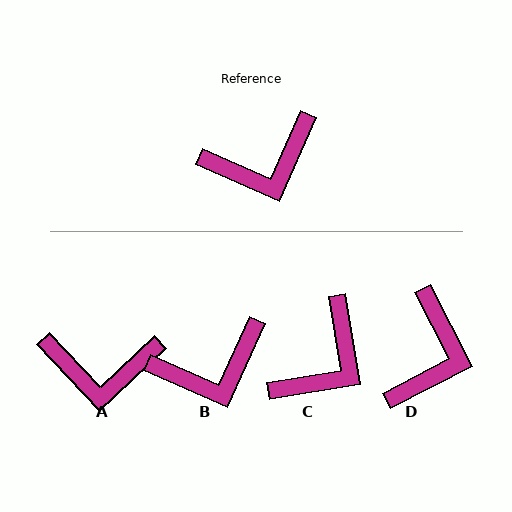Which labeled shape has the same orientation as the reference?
B.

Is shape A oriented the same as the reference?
No, it is off by about 23 degrees.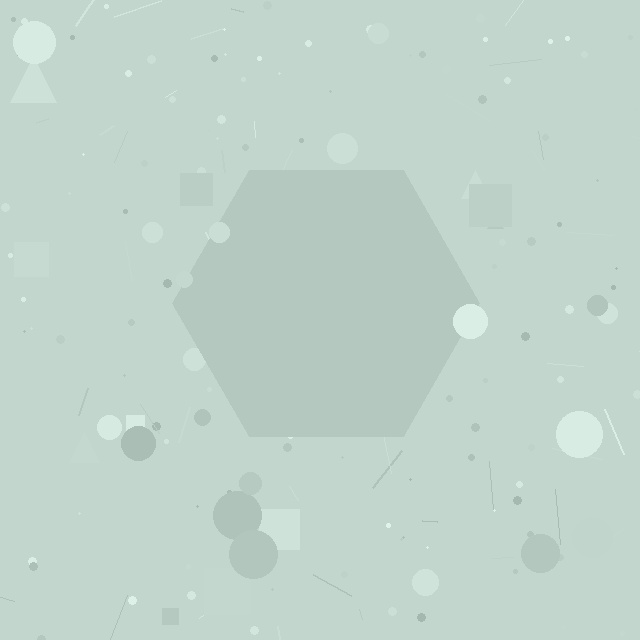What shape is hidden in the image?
A hexagon is hidden in the image.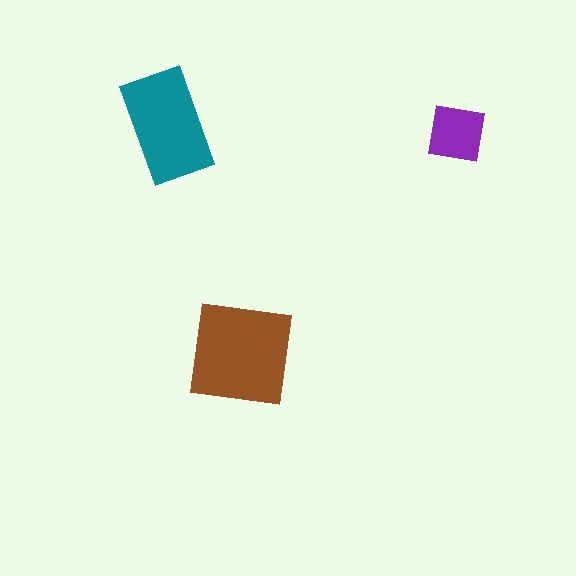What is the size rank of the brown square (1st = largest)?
1st.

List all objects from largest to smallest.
The brown square, the teal rectangle, the purple square.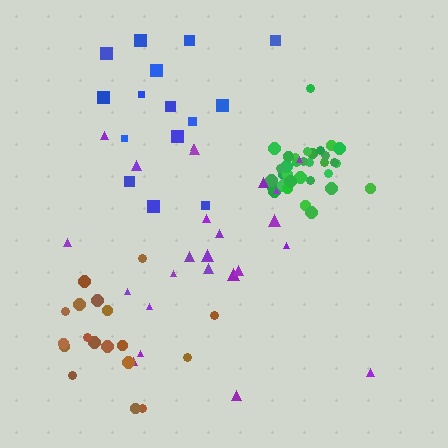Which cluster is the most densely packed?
Green.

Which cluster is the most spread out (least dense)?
Purple.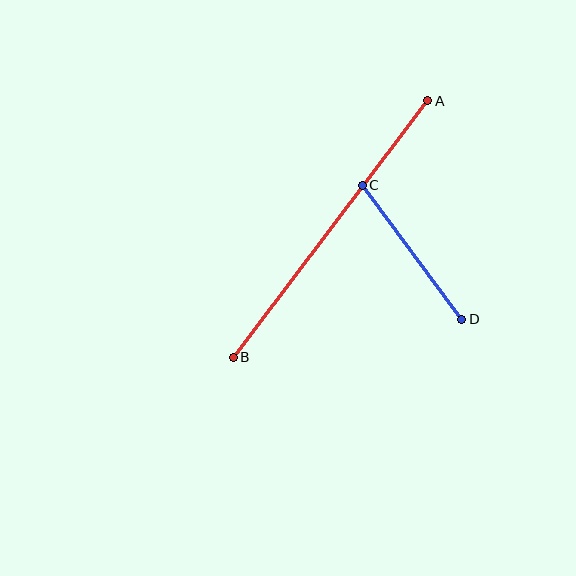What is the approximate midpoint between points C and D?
The midpoint is at approximately (412, 252) pixels.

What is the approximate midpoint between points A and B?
The midpoint is at approximately (331, 229) pixels.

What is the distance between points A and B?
The distance is approximately 322 pixels.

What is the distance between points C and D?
The distance is approximately 167 pixels.